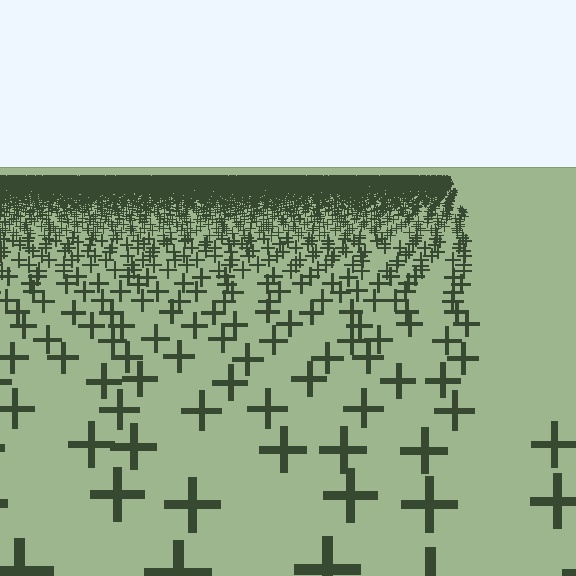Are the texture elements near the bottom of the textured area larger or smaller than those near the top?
Larger. Near the bottom, elements are closer to the viewer and appear at a bigger on-screen size.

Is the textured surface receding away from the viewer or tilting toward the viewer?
The surface is receding away from the viewer. Texture elements get smaller and denser toward the top.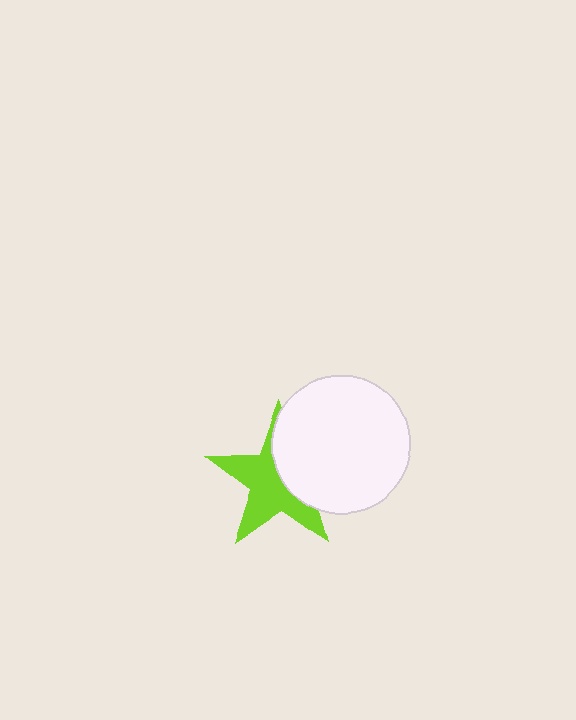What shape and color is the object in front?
The object in front is a white circle.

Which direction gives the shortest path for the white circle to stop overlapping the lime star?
Moving right gives the shortest separation.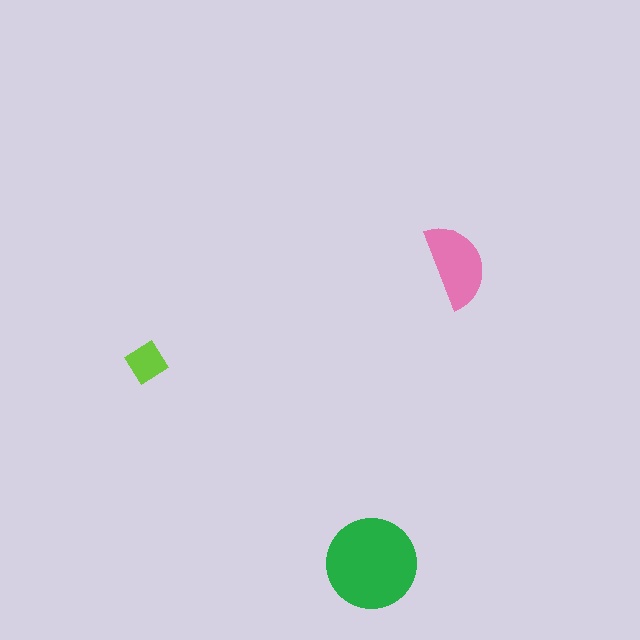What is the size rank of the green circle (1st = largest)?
1st.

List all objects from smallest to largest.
The lime diamond, the pink semicircle, the green circle.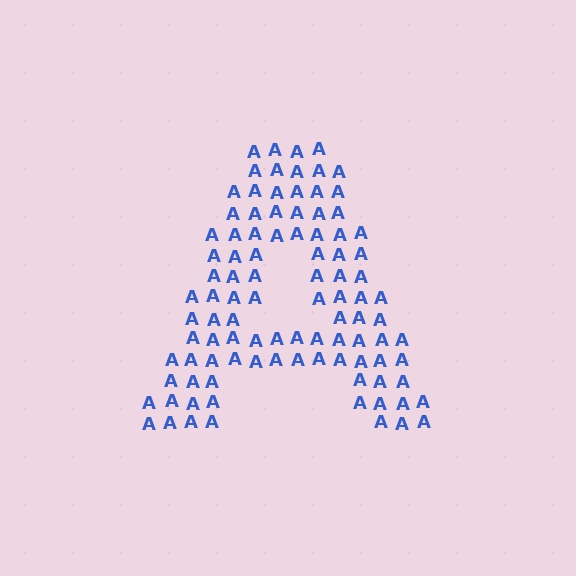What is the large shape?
The large shape is the letter A.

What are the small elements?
The small elements are letter A's.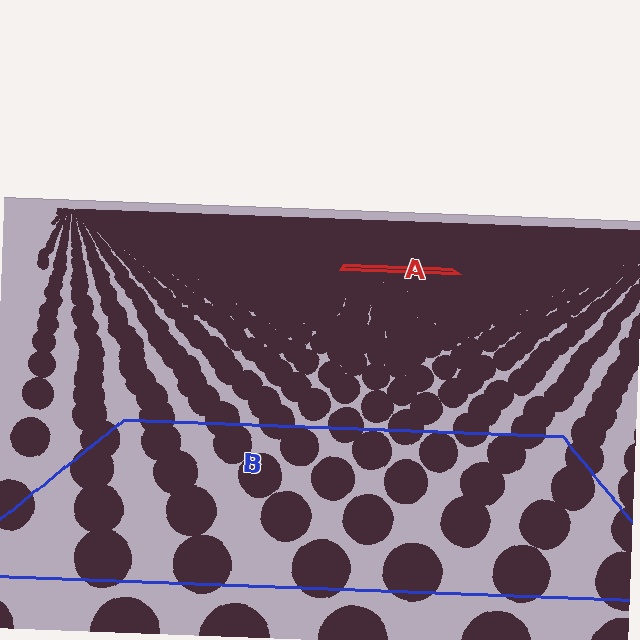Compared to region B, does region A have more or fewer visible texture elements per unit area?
Region A has more texture elements per unit area — they are packed more densely because it is farther away.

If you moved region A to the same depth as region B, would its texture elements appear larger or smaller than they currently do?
They would appear larger. At a closer depth, the same texture elements are projected at a bigger on-screen size.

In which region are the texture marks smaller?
The texture marks are smaller in region A, because it is farther away.